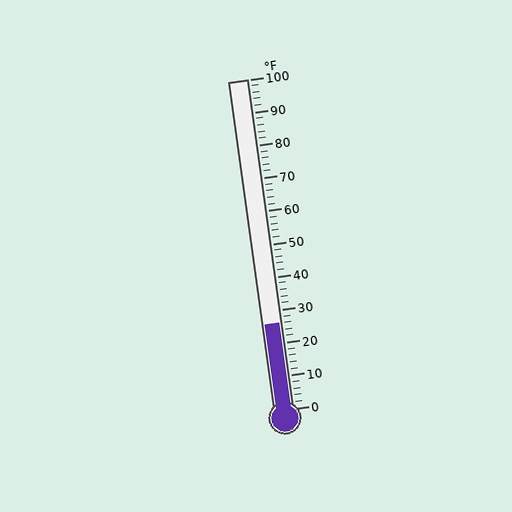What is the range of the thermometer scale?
The thermometer scale ranges from 0°F to 100°F.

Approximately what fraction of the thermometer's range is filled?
The thermometer is filled to approximately 25% of its range.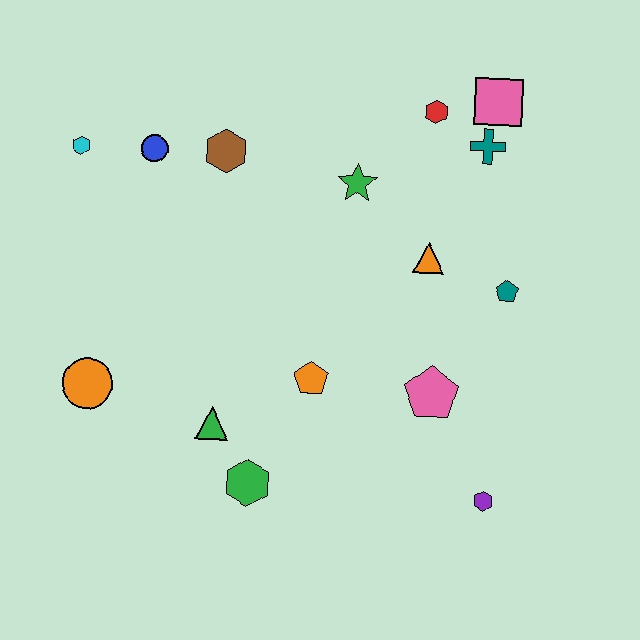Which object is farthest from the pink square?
The orange circle is farthest from the pink square.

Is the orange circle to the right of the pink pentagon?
No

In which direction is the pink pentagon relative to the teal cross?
The pink pentagon is below the teal cross.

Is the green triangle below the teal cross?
Yes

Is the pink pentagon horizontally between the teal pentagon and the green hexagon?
Yes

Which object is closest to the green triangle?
The green hexagon is closest to the green triangle.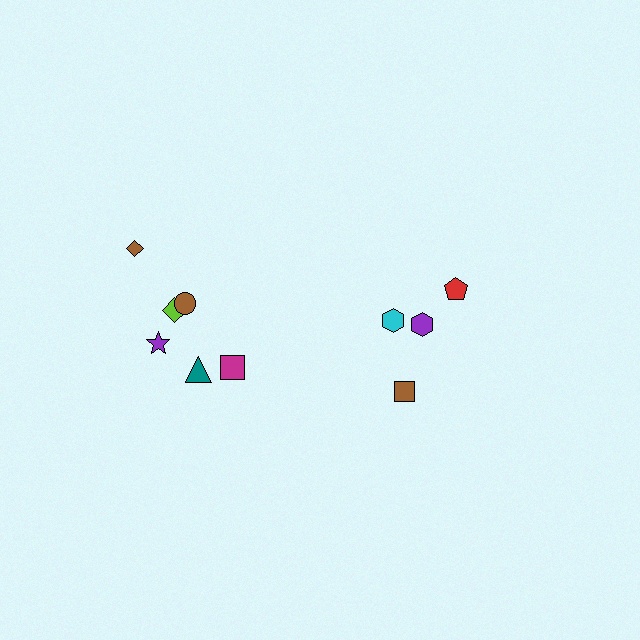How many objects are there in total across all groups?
There are 10 objects.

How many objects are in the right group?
There are 4 objects.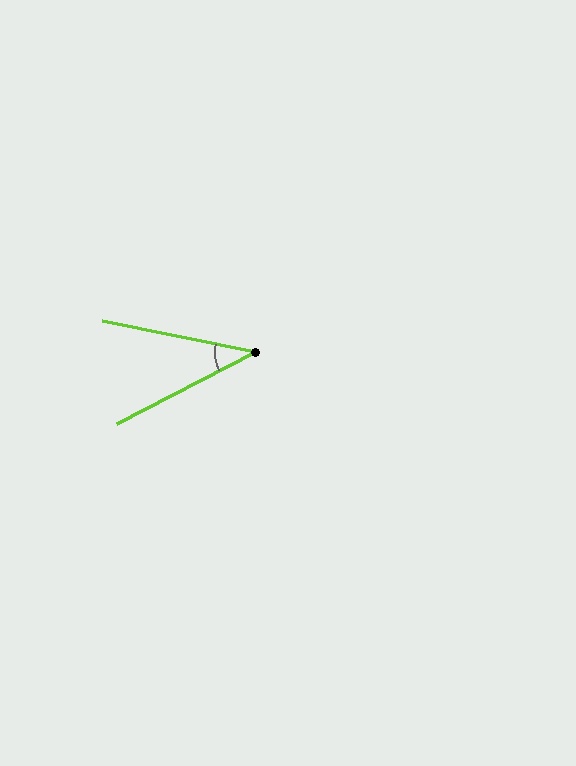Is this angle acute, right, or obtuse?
It is acute.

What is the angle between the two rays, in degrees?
Approximately 39 degrees.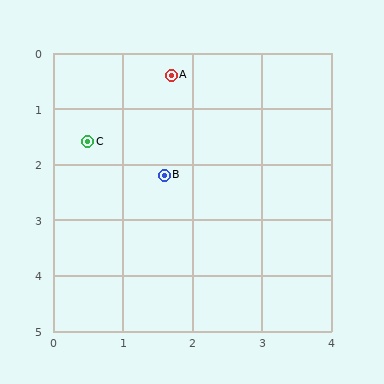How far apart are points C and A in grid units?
Points C and A are about 1.7 grid units apart.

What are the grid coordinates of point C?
Point C is at approximately (0.5, 1.6).